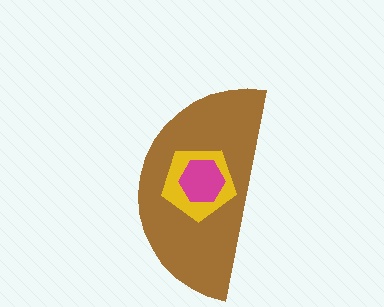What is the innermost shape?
The magenta hexagon.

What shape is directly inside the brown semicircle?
The yellow pentagon.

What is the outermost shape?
The brown semicircle.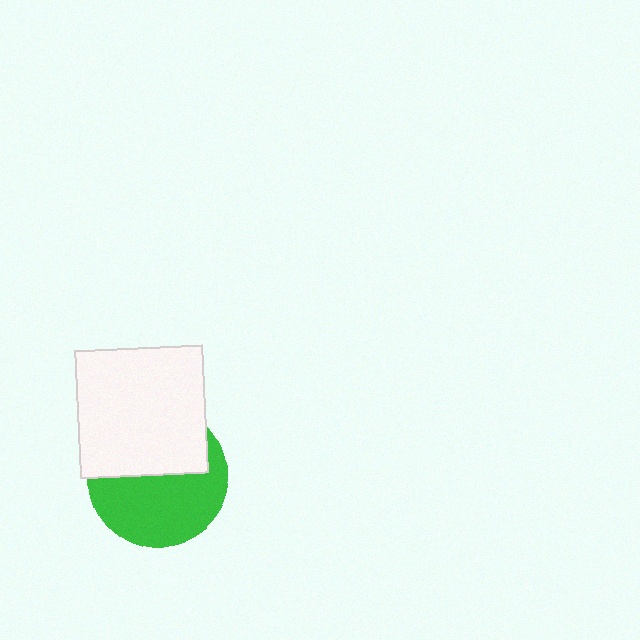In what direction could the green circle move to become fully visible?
The green circle could move down. That would shift it out from behind the white square entirely.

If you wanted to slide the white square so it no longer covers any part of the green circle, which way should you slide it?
Slide it up — that is the most direct way to separate the two shapes.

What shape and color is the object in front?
The object in front is a white square.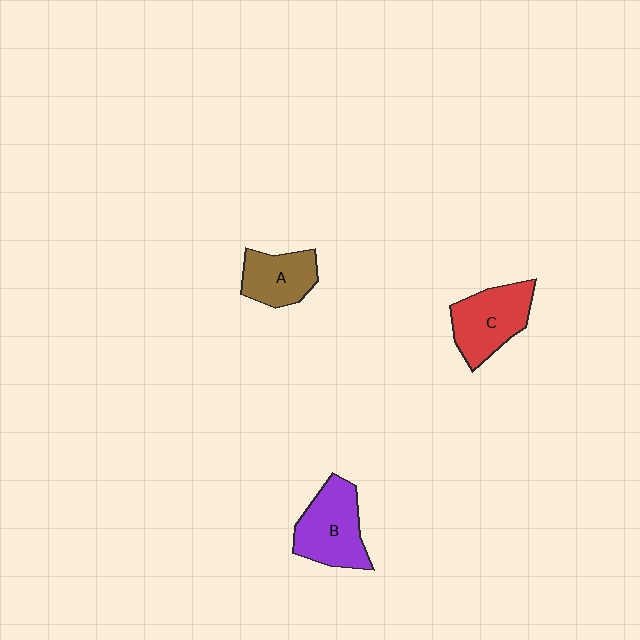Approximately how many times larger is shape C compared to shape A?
Approximately 1.3 times.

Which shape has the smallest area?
Shape A (brown).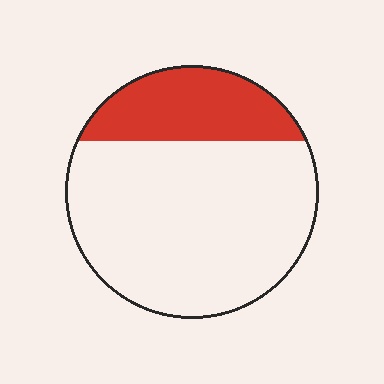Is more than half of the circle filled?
No.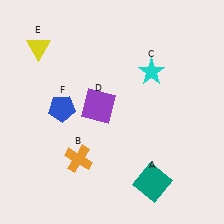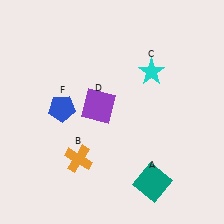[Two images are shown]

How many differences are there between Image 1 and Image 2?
There is 1 difference between the two images.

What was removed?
The yellow triangle (E) was removed in Image 2.